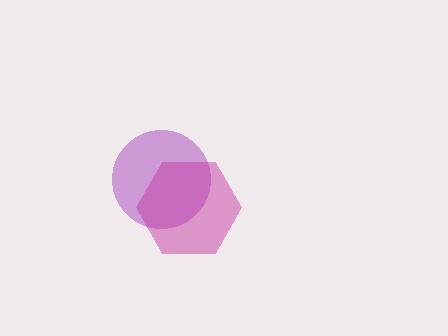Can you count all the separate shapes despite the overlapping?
Yes, there are 2 separate shapes.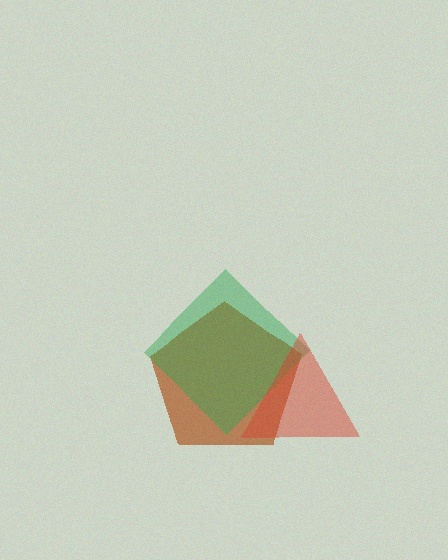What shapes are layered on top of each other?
The layered shapes are: a brown pentagon, a green diamond, a red triangle.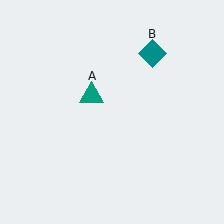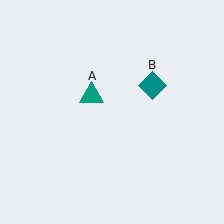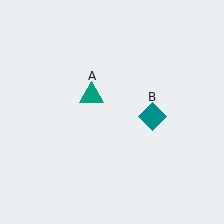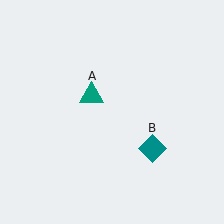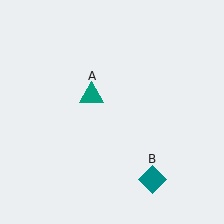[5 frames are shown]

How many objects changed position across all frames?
1 object changed position: teal diamond (object B).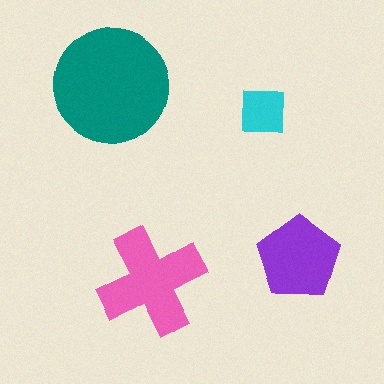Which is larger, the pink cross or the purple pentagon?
The pink cross.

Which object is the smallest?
The cyan square.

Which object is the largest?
The teal circle.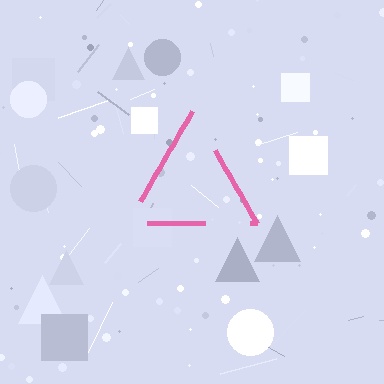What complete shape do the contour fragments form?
The contour fragments form a triangle.